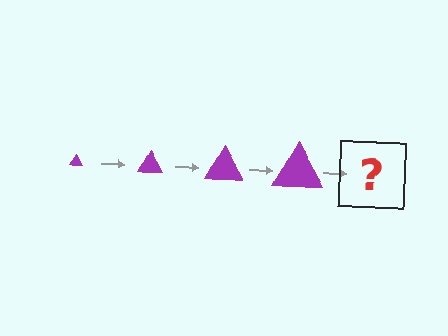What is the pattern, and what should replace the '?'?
The pattern is that the triangle gets progressively larger each step. The '?' should be a purple triangle, larger than the previous one.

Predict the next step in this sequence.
The next step is a purple triangle, larger than the previous one.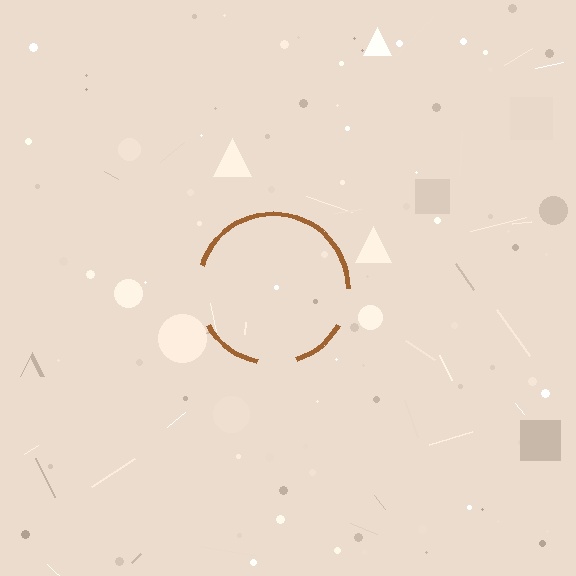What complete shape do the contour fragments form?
The contour fragments form a circle.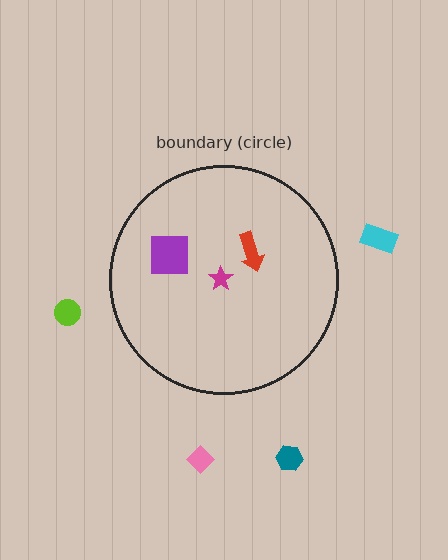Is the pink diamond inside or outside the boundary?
Outside.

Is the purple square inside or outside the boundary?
Inside.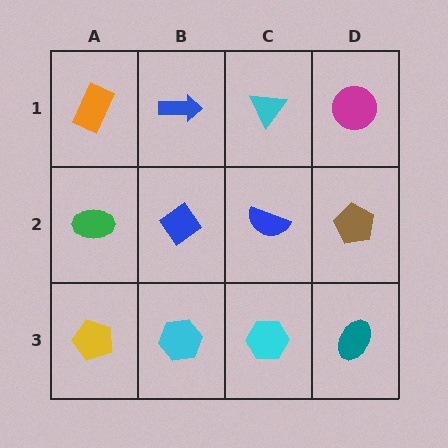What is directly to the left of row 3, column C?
A cyan hexagon.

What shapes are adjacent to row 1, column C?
A blue semicircle (row 2, column C), a blue arrow (row 1, column B), a magenta circle (row 1, column D).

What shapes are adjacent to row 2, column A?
An orange rectangle (row 1, column A), a yellow pentagon (row 3, column A), a blue diamond (row 2, column B).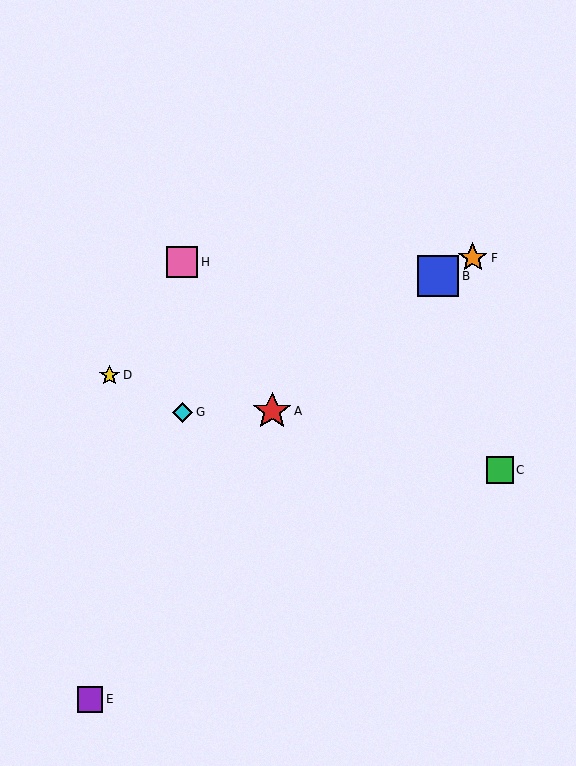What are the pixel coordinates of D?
Object D is at (109, 375).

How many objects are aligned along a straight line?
3 objects (B, F, G) are aligned along a straight line.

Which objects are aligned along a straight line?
Objects B, F, G are aligned along a straight line.